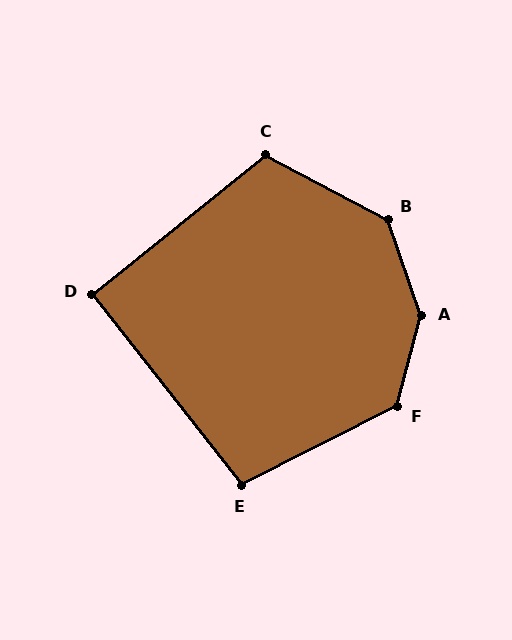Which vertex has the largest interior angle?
A, at approximately 146 degrees.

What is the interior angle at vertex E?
Approximately 101 degrees (obtuse).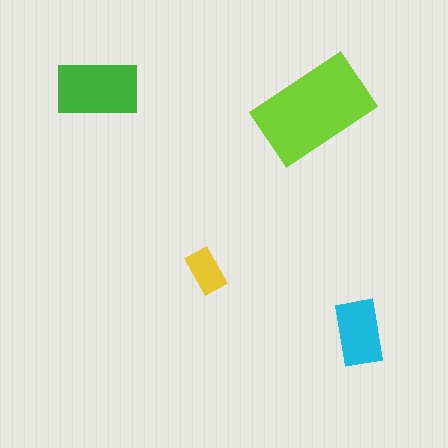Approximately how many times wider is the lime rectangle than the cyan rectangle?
About 1.5 times wider.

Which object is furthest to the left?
The green rectangle is leftmost.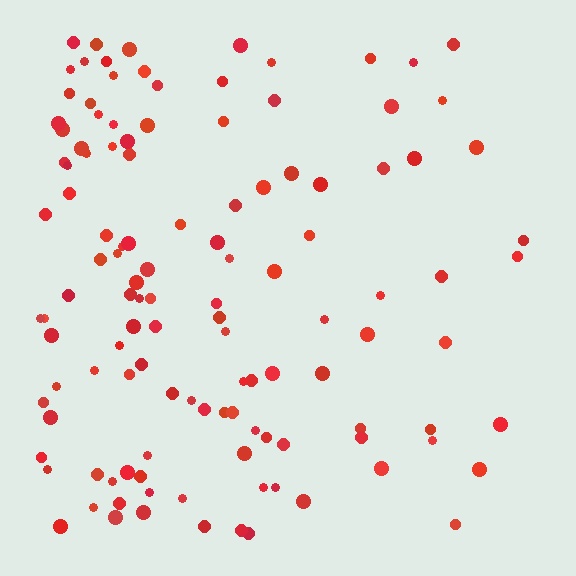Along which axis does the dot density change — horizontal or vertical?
Horizontal.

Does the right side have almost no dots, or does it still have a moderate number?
Still a moderate number, just noticeably fewer than the left.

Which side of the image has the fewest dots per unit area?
The right.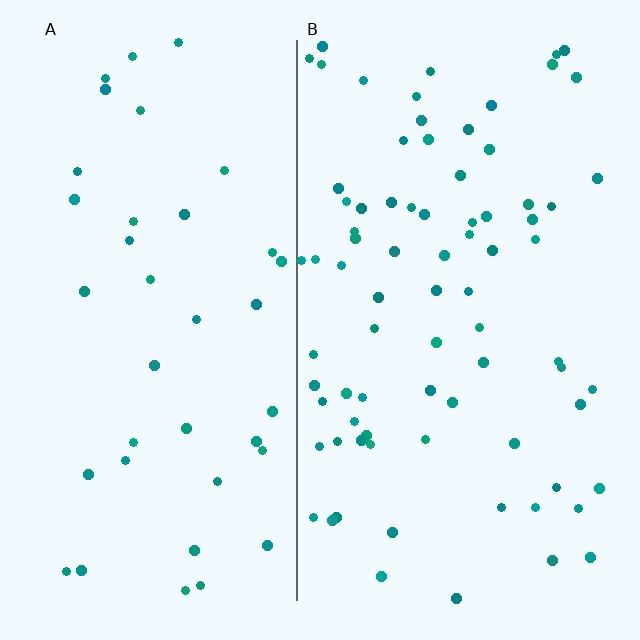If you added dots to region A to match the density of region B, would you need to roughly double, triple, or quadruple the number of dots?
Approximately double.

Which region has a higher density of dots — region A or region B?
B (the right).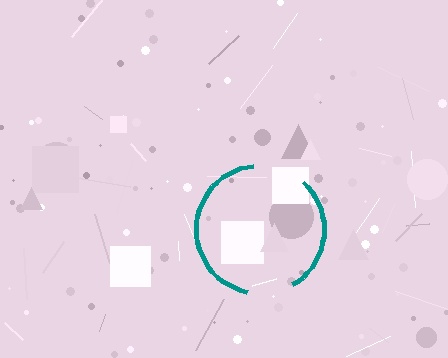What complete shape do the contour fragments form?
The contour fragments form a circle.